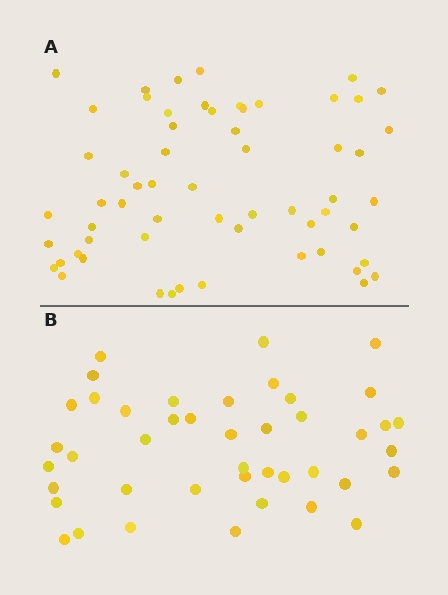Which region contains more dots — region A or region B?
Region A (the top region) has more dots.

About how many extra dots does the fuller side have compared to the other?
Region A has approximately 15 more dots than region B.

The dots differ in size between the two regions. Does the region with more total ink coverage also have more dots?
No. Region B has more total ink coverage because its dots are larger, but region A actually contains more individual dots. Total area can be misleading — the number of items is what matters here.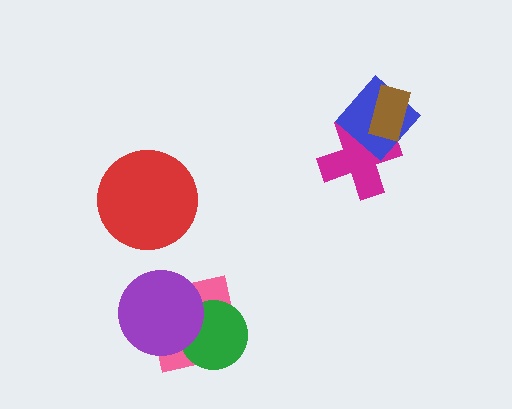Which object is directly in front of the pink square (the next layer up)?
The green circle is directly in front of the pink square.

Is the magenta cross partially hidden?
Yes, it is partially covered by another shape.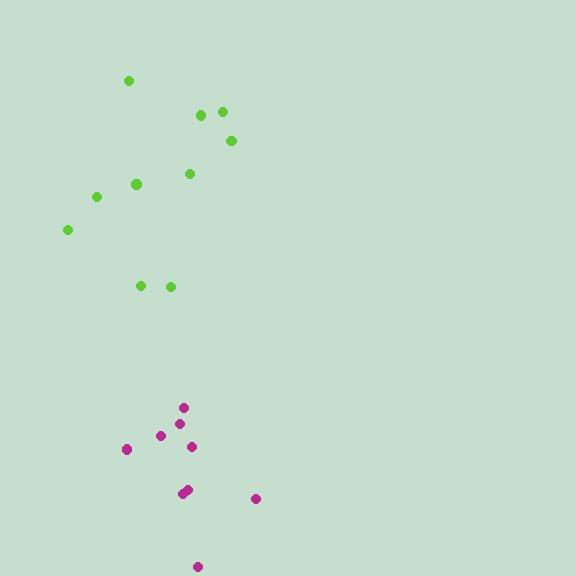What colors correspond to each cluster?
The clusters are colored: magenta, lime.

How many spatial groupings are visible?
There are 2 spatial groupings.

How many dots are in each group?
Group 1: 9 dots, Group 2: 10 dots (19 total).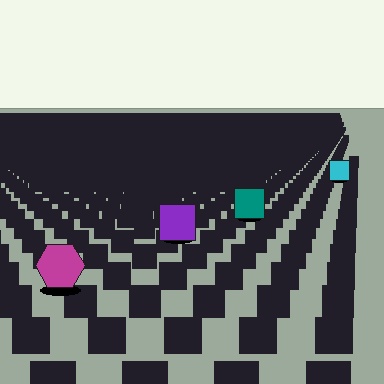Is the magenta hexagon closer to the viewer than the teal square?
Yes. The magenta hexagon is closer — you can tell from the texture gradient: the ground texture is coarser near it.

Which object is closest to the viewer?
The magenta hexagon is closest. The texture marks near it are larger and more spread out.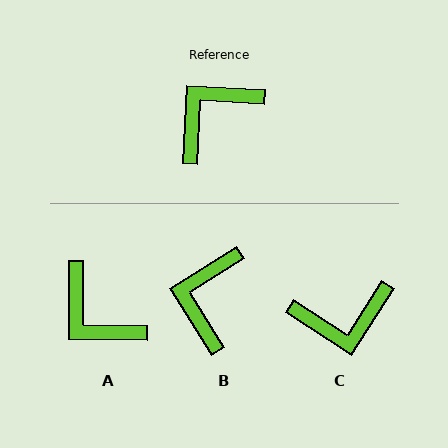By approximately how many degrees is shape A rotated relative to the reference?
Approximately 93 degrees counter-clockwise.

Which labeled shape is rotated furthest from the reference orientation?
C, about 150 degrees away.